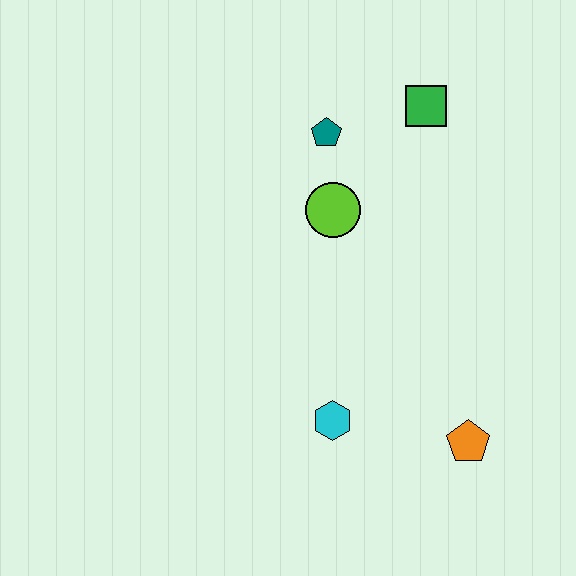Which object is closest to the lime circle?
The teal pentagon is closest to the lime circle.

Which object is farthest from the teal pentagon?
The orange pentagon is farthest from the teal pentagon.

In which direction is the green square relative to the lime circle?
The green square is above the lime circle.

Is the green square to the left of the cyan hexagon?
No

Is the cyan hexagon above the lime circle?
No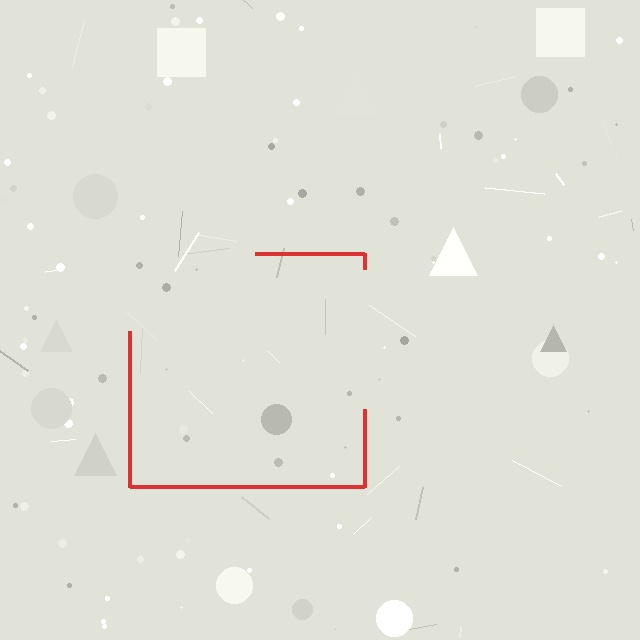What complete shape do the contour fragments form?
The contour fragments form a square.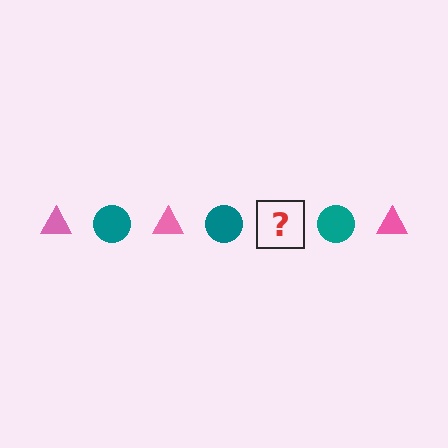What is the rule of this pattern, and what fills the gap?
The rule is that the pattern alternates between pink triangle and teal circle. The gap should be filled with a pink triangle.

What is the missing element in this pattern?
The missing element is a pink triangle.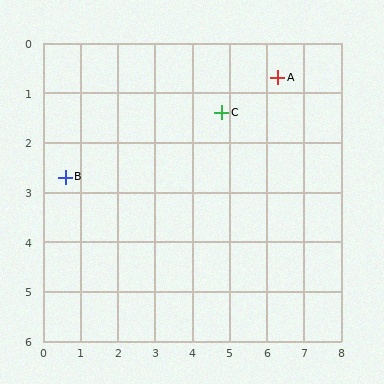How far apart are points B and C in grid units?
Points B and C are about 4.4 grid units apart.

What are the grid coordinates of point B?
Point B is at approximately (0.6, 2.7).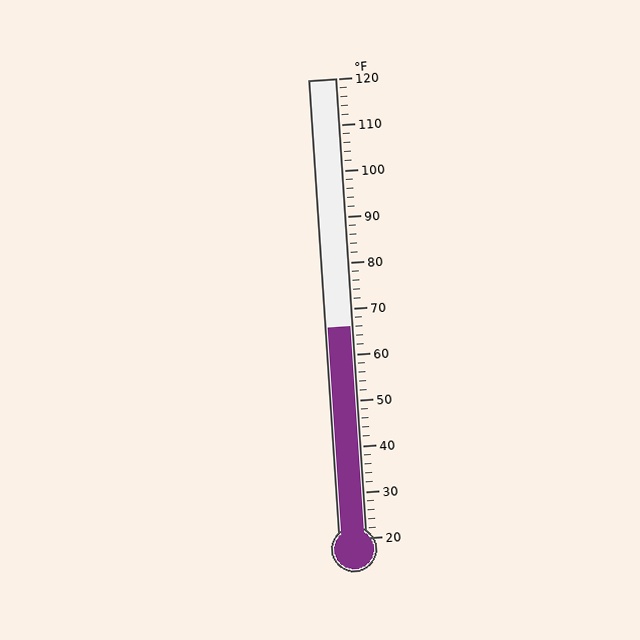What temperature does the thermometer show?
The thermometer shows approximately 66°F.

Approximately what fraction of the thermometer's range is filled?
The thermometer is filled to approximately 45% of its range.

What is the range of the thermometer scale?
The thermometer scale ranges from 20°F to 120°F.